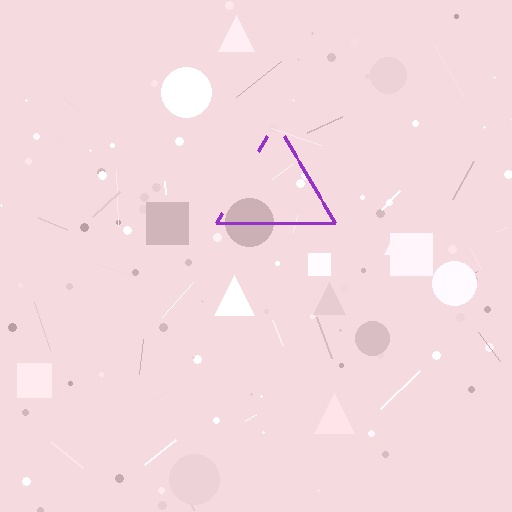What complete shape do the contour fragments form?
The contour fragments form a triangle.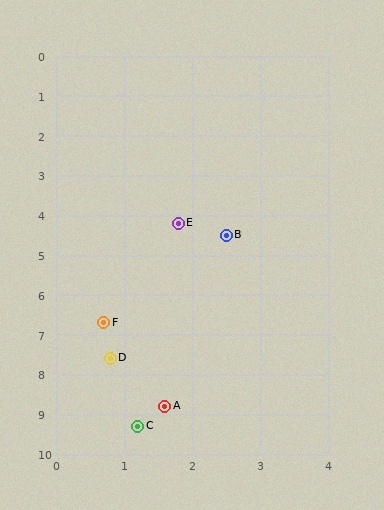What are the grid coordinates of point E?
Point E is at approximately (1.8, 4.2).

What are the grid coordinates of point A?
Point A is at approximately (1.6, 8.8).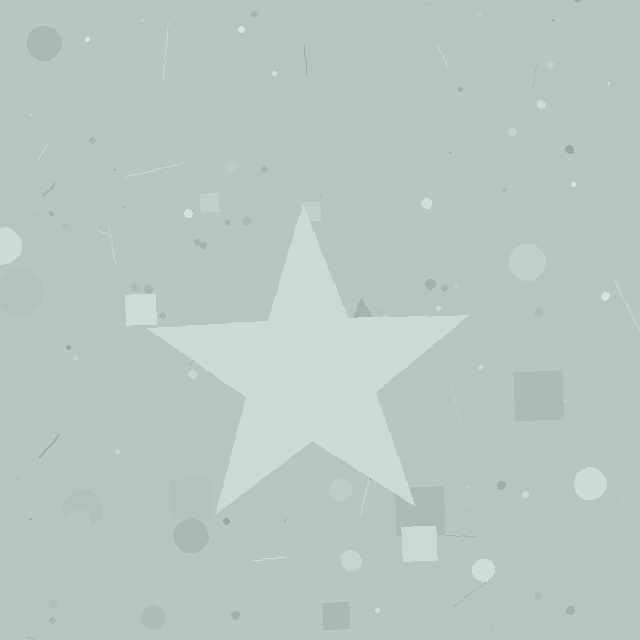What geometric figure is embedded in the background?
A star is embedded in the background.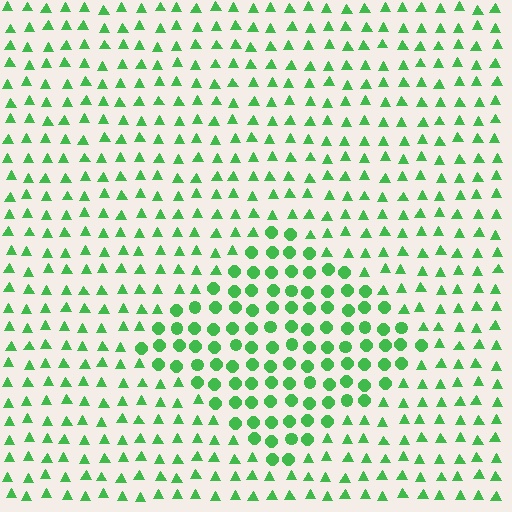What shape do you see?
I see a diamond.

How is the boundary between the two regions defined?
The boundary is defined by a change in element shape: circles inside vs. triangles outside. All elements share the same color and spacing.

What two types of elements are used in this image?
The image uses circles inside the diamond region and triangles outside it.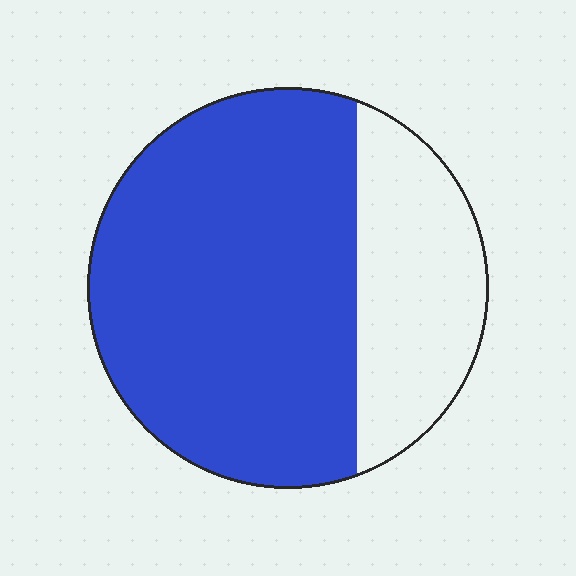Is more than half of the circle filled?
Yes.